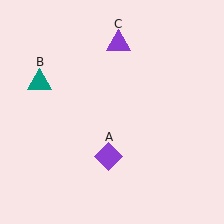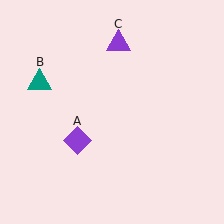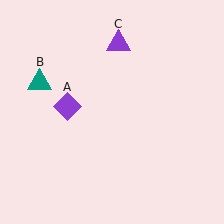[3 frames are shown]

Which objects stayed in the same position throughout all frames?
Teal triangle (object B) and purple triangle (object C) remained stationary.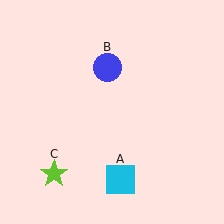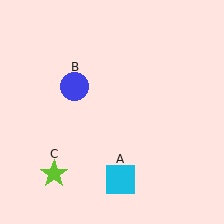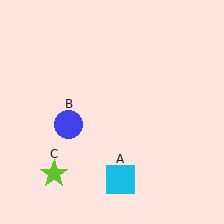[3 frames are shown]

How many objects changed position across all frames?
1 object changed position: blue circle (object B).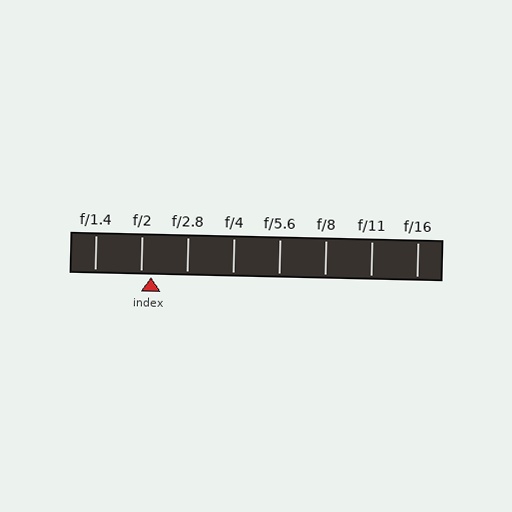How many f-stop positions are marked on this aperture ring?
There are 8 f-stop positions marked.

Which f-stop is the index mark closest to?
The index mark is closest to f/2.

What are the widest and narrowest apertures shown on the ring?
The widest aperture shown is f/1.4 and the narrowest is f/16.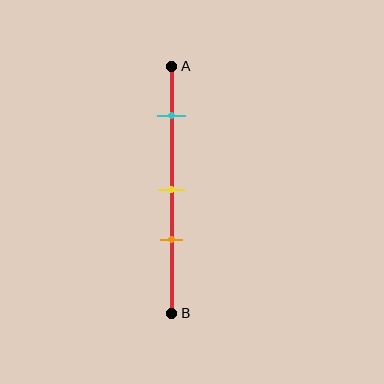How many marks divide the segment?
There are 3 marks dividing the segment.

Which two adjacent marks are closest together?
The yellow and orange marks are the closest adjacent pair.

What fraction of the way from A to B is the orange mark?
The orange mark is approximately 70% (0.7) of the way from A to B.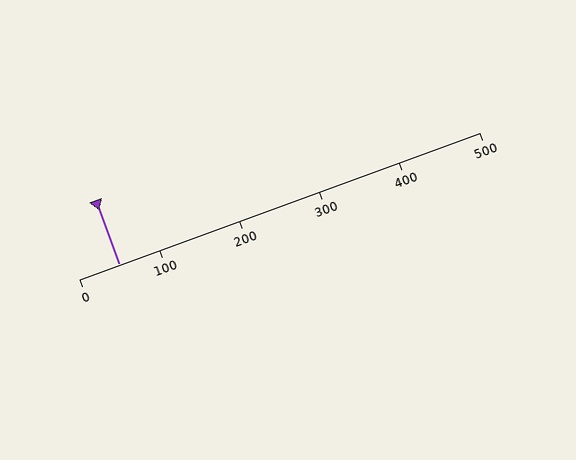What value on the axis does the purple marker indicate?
The marker indicates approximately 50.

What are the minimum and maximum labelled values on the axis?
The axis runs from 0 to 500.